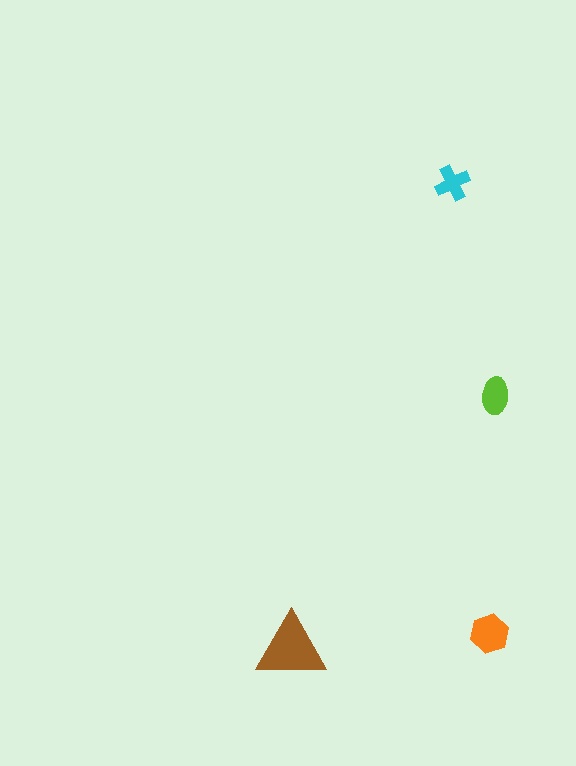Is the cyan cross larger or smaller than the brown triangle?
Smaller.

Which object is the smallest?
The cyan cross.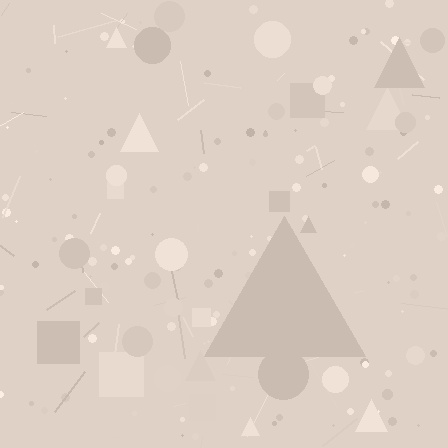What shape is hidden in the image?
A triangle is hidden in the image.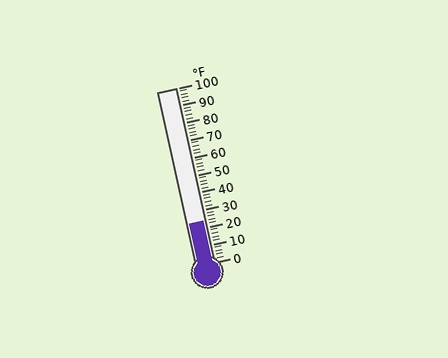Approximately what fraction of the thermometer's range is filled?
The thermometer is filled to approximately 25% of its range.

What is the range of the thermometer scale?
The thermometer scale ranges from 0°F to 100°F.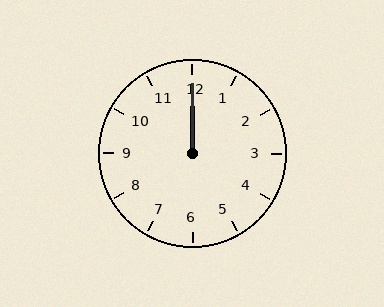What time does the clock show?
12:00.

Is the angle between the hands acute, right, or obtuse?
It is acute.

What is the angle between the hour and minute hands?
Approximately 0 degrees.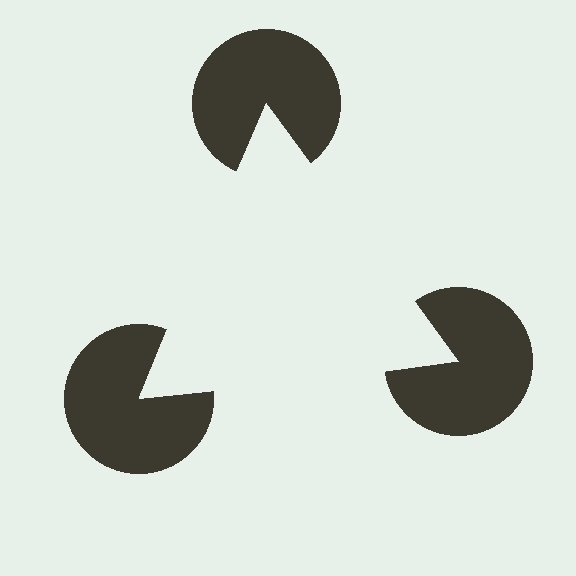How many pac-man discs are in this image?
There are 3 — one at each vertex of the illusory triangle.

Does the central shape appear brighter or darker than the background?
It typically appears slightly brighter than the background, even though no actual brightness change is drawn.